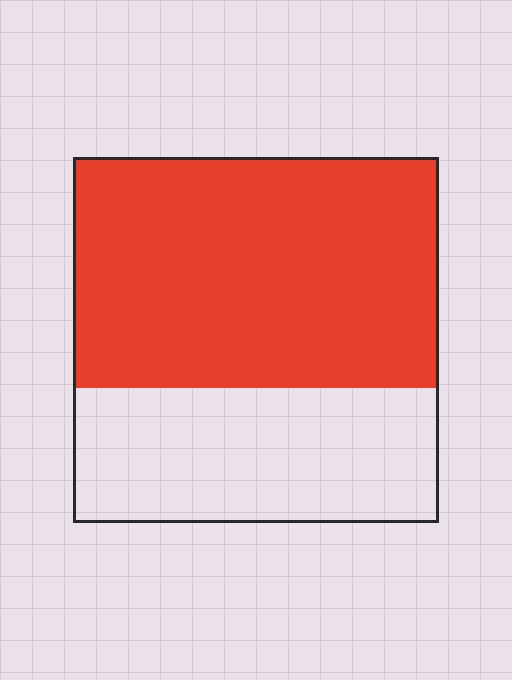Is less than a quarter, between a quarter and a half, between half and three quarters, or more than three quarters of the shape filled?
Between half and three quarters.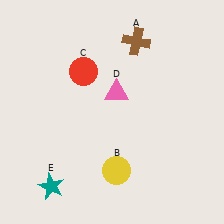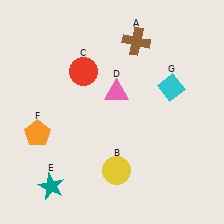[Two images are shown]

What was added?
An orange pentagon (F), a cyan diamond (G) were added in Image 2.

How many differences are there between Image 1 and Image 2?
There are 2 differences between the two images.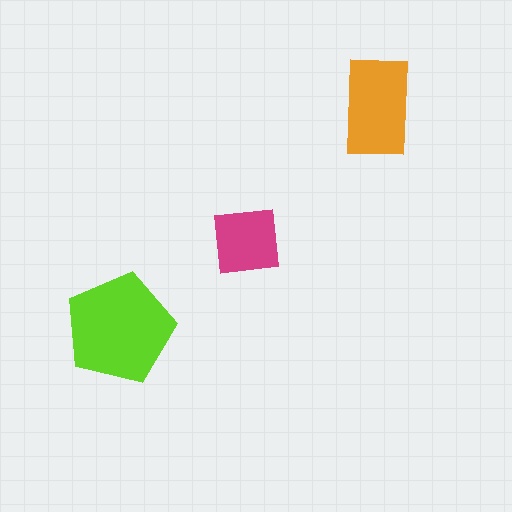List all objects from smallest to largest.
The magenta square, the orange rectangle, the lime pentagon.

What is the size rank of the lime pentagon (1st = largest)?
1st.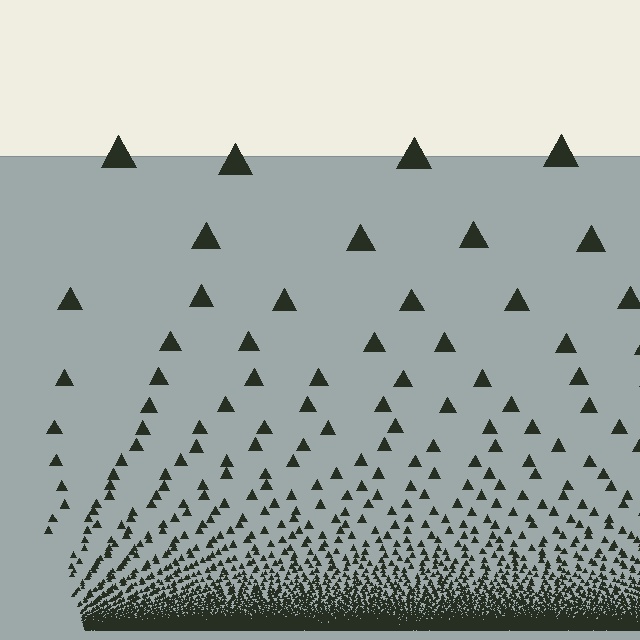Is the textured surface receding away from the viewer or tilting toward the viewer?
The surface appears to tilt toward the viewer. Texture elements get larger and sparser toward the top.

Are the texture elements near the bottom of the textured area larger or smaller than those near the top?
Smaller. The gradient is inverted — elements near the bottom are smaller and denser.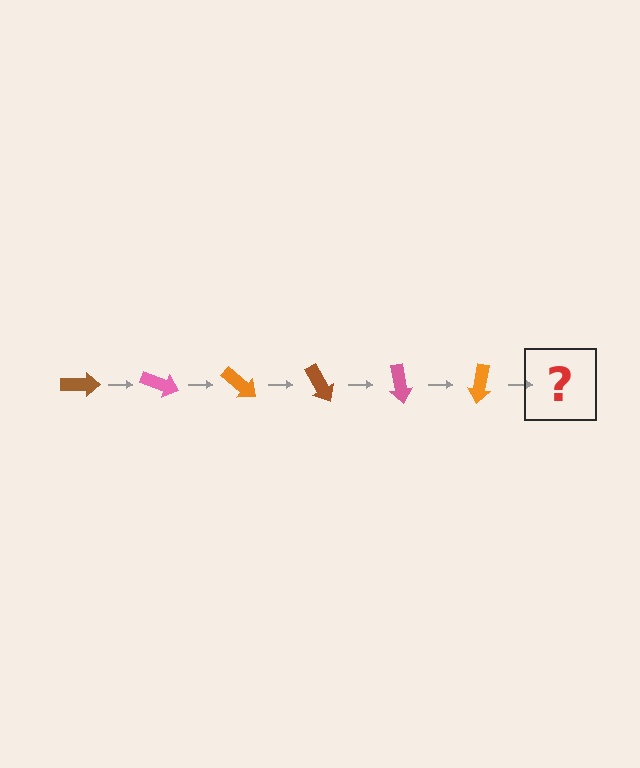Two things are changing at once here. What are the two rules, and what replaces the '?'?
The two rules are that it rotates 20 degrees each step and the color cycles through brown, pink, and orange. The '?' should be a brown arrow, rotated 120 degrees from the start.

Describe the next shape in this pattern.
It should be a brown arrow, rotated 120 degrees from the start.